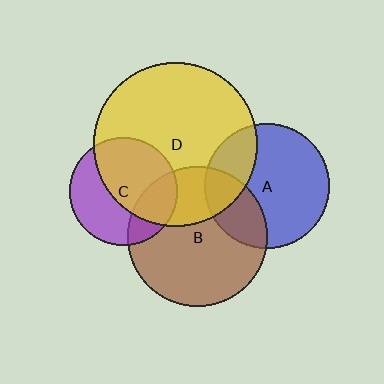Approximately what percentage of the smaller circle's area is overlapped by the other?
Approximately 25%.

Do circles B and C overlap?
Yes.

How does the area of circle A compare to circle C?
Approximately 1.3 times.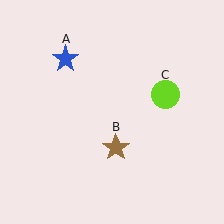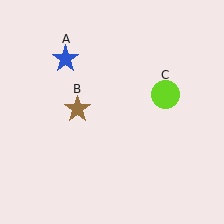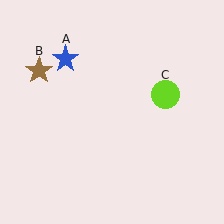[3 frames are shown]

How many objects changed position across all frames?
1 object changed position: brown star (object B).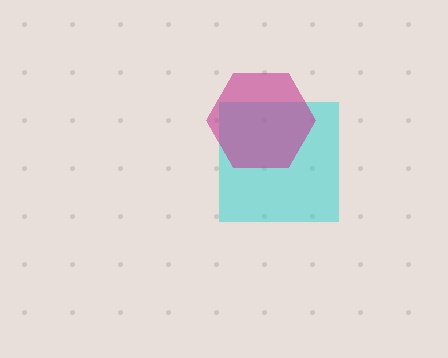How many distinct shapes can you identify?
There are 2 distinct shapes: a cyan square, a magenta hexagon.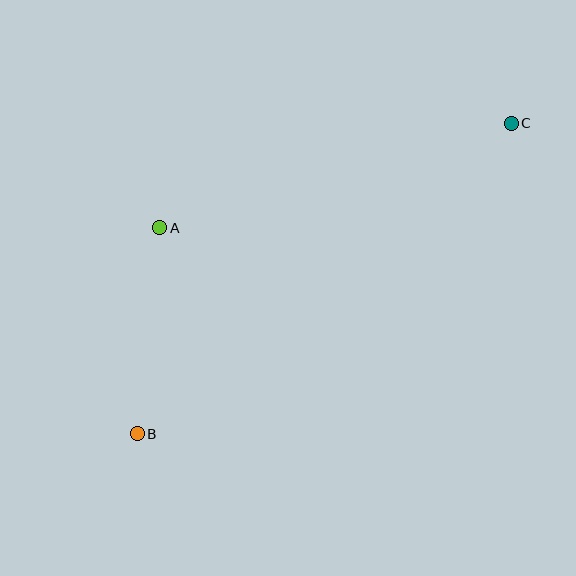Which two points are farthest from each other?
Points B and C are farthest from each other.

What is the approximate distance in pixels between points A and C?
The distance between A and C is approximately 367 pixels.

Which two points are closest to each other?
Points A and B are closest to each other.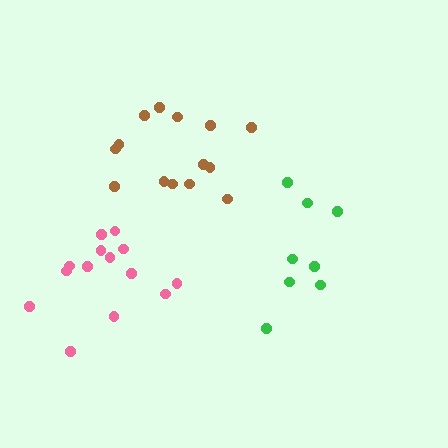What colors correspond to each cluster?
The clusters are colored: brown, green, pink.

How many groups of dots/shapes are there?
There are 3 groups.